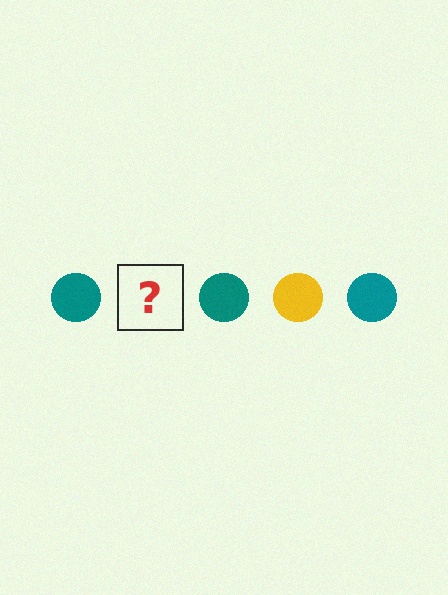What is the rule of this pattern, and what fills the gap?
The rule is that the pattern cycles through teal, yellow circles. The gap should be filled with a yellow circle.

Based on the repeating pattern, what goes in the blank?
The blank should be a yellow circle.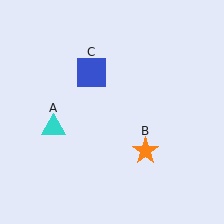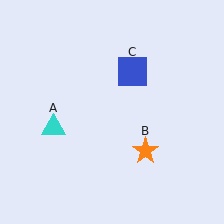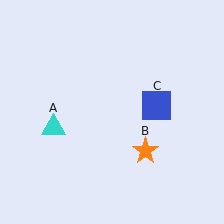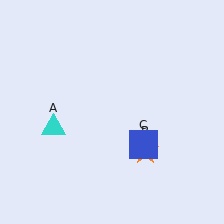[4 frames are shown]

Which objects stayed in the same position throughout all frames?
Cyan triangle (object A) and orange star (object B) remained stationary.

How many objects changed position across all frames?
1 object changed position: blue square (object C).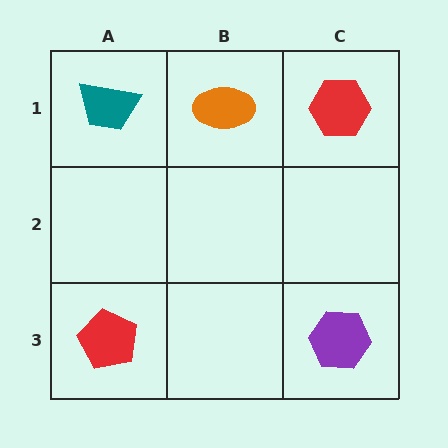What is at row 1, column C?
A red hexagon.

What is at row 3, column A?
A red pentagon.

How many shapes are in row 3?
2 shapes.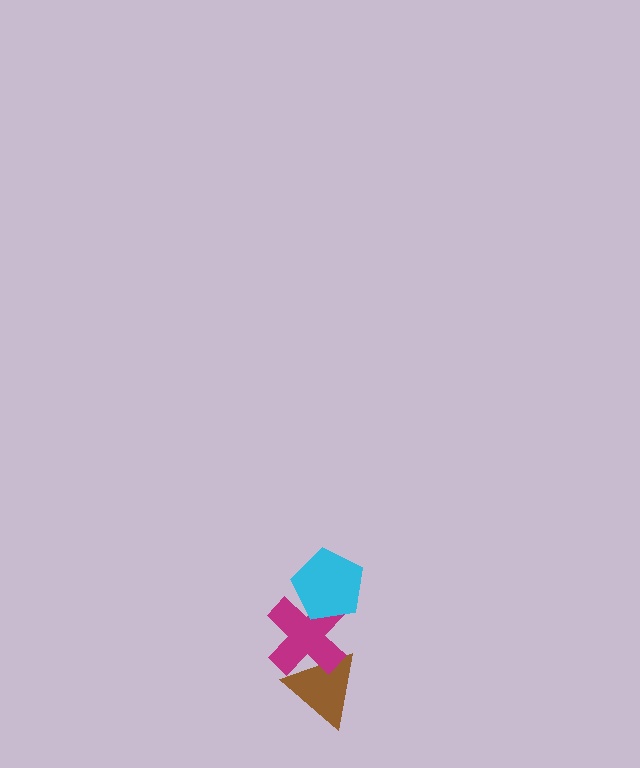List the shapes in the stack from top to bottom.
From top to bottom: the cyan pentagon, the magenta cross, the brown triangle.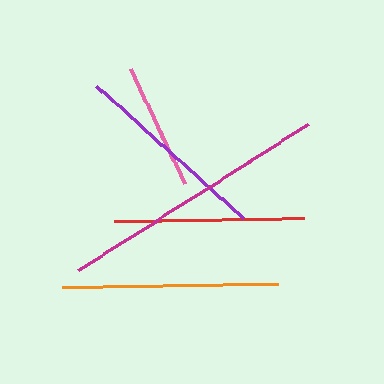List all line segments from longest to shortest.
From longest to shortest: magenta, orange, purple, red, pink.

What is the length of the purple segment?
The purple segment is approximately 198 pixels long.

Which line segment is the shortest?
The pink line is the shortest at approximately 127 pixels.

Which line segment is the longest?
The magenta line is the longest at approximately 271 pixels.